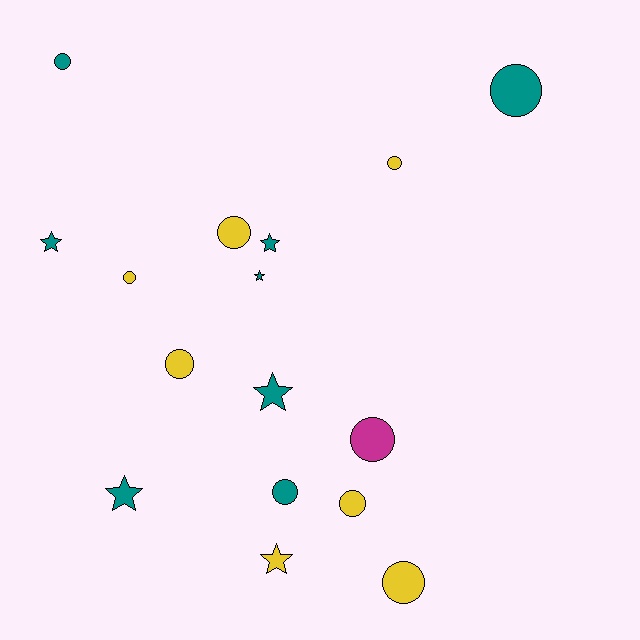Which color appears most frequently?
Teal, with 8 objects.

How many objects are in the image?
There are 16 objects.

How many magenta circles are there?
There is 1 magenta circle.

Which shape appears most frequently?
Circle, with 10 objects.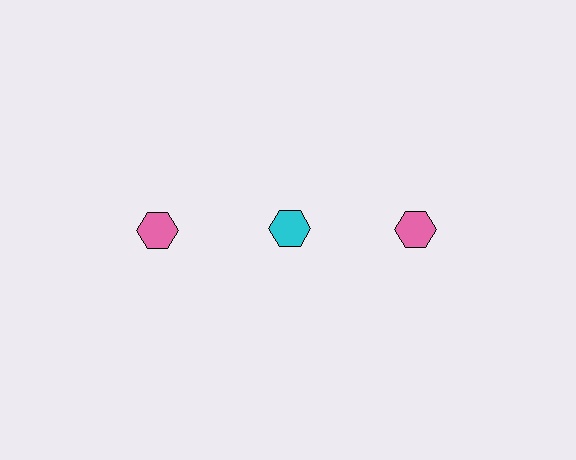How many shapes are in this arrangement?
There are 3 shapes arranged in a grid pattern.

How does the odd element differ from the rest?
It has a different color: cyan instead of pink.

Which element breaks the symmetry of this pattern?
The cyan hexagon in the top row, second from left column breaks the symmetry. All other shapes are pink hexagons.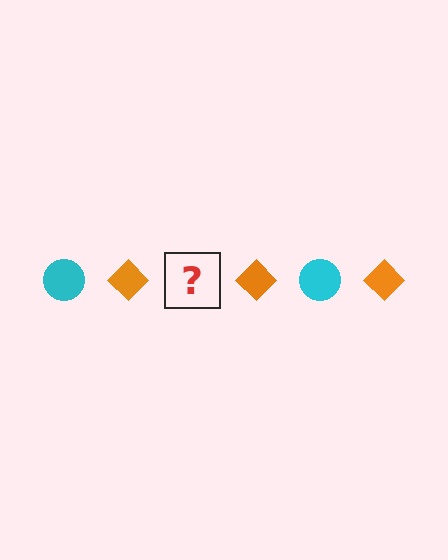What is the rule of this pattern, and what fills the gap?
The rule is that the pattern alternates between cyan circle and orange diamond. The gap should be filled with a cyan circle.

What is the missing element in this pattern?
The missing element is a cyan circle.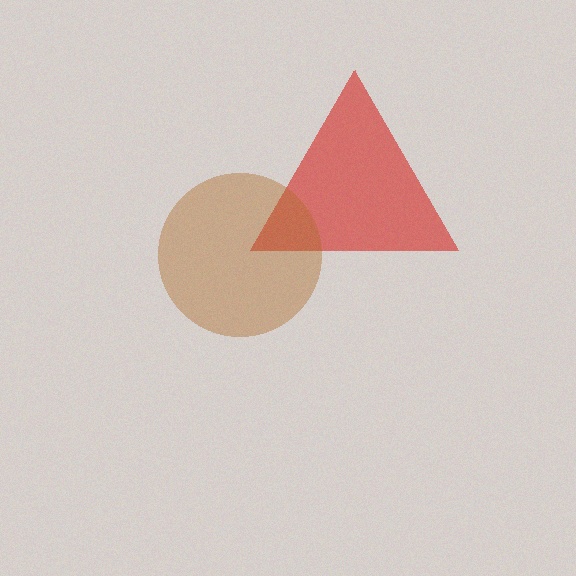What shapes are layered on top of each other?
The layered shapes are: a red triangle, a brown circle.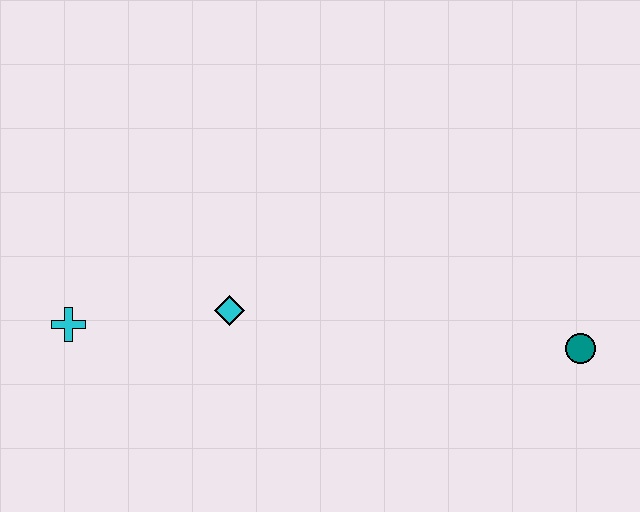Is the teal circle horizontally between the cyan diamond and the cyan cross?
No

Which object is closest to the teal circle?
The cyan diamond is closest to the teal circle.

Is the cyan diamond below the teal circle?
No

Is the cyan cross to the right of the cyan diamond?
No